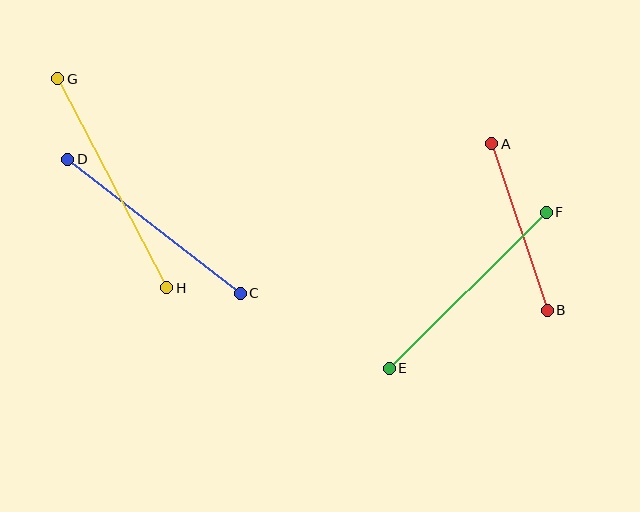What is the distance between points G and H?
The distance is approximately 236 pixels.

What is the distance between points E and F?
The distance is approximately 221 pixels.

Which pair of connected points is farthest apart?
Points G and H are farthest apart.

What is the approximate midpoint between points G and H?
The midpoint is at approximately (112, 183) pixels.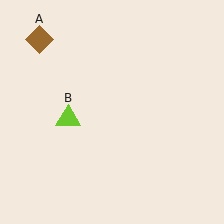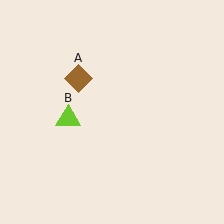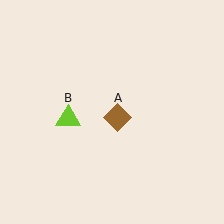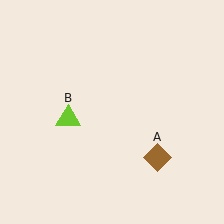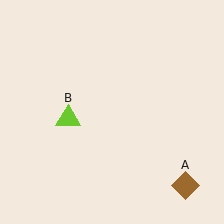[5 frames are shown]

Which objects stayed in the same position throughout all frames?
Lime triangle (object B) remained stationary.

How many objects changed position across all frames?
1 object changed position: brown diamond (object A).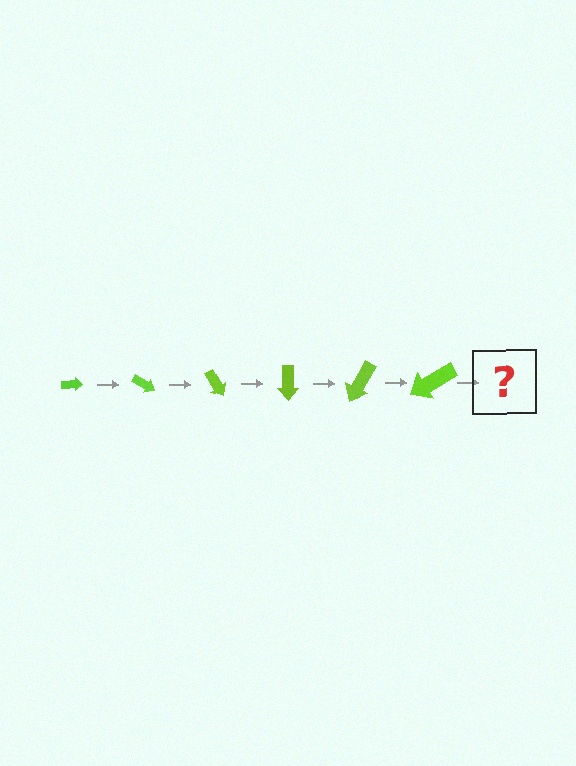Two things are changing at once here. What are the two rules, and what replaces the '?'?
The two rules are that the arrow grows larger each step and it rotates 30 degrees each step. The '?' should be an arrow, larger than the previous one and rotated 180 degrees from the start.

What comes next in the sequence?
The next element should be an arrow, larger than the previous one and rotated 180 degrees from the start.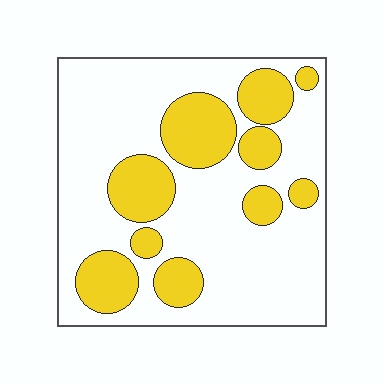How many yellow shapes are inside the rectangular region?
10.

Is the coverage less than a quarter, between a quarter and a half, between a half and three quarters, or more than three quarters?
Between a quarter and a half.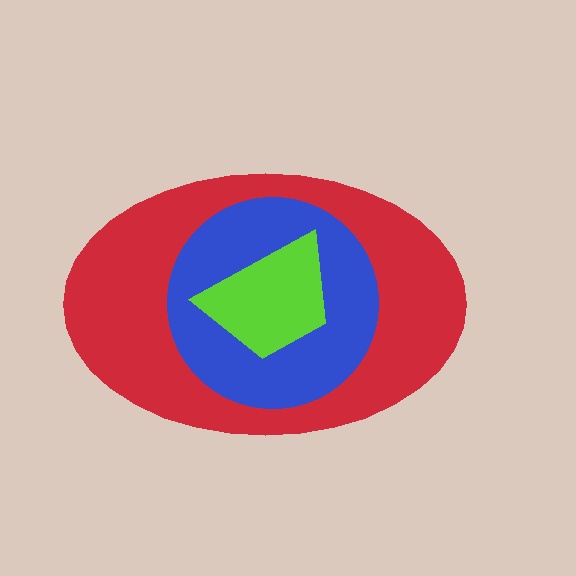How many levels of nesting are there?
3.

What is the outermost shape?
The red ellipse.